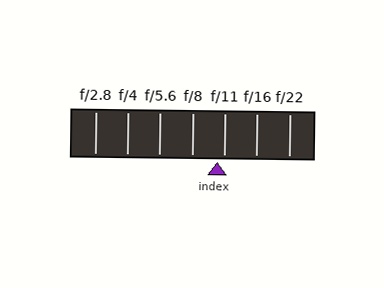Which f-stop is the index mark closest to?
The index mark is closest to f/11.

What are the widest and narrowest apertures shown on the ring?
The widest aperture shown is f/2.8 and the narrowest is f/22.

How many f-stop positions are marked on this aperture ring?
There are 7 f-stop positions marked.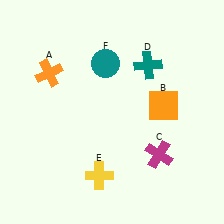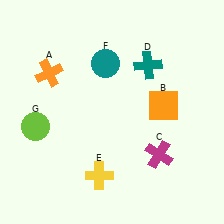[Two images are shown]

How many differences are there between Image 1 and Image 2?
There is 1 difference between the two images.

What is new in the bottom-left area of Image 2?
A lime circle (G) was added in the bottom-left area of Image 2.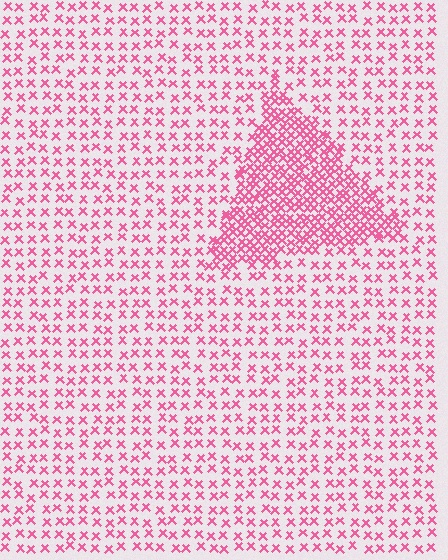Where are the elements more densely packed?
The elements are more densely packed inside the triangle boundary.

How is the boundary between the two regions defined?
The boundary is defined by a change in element density (approximately 2.5x ratio). All elements are the same color, size, and shape.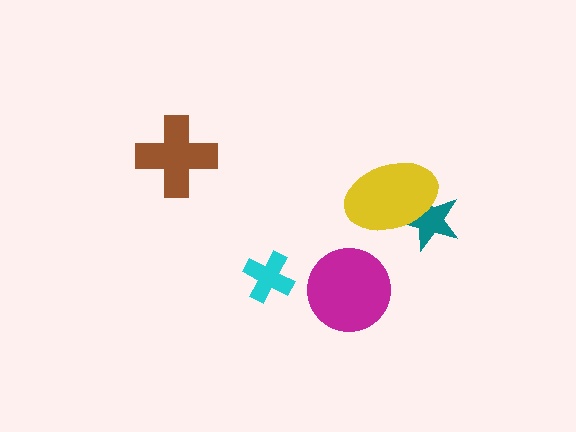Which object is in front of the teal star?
The yellow ellipse is in front of the teal star.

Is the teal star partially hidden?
Yes, it is partially covered by another shape.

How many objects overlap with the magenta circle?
0 objects overlap with the magenta circle.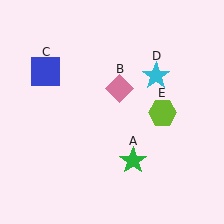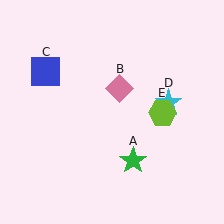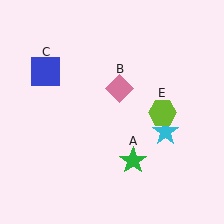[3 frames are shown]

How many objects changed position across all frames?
1 object changed position: cyan star (object D).